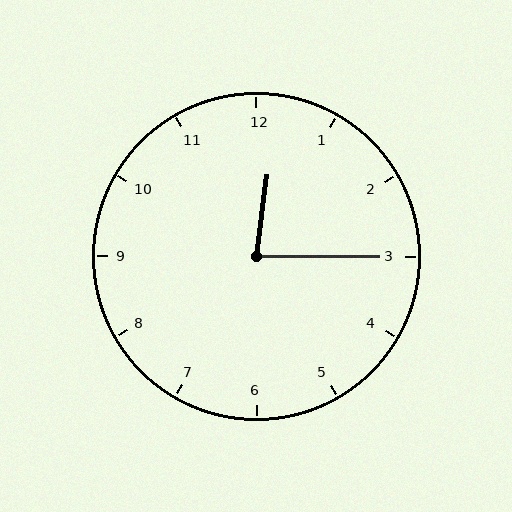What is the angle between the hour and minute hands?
Approximately 82 degrees.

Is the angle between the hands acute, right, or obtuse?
It is acute.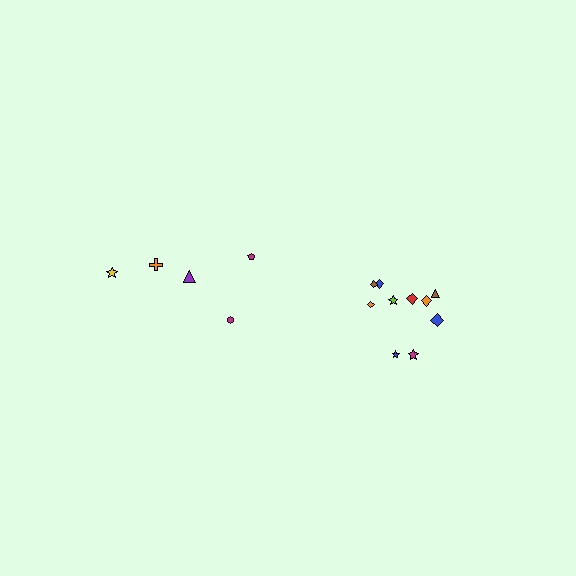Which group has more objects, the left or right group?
The right group.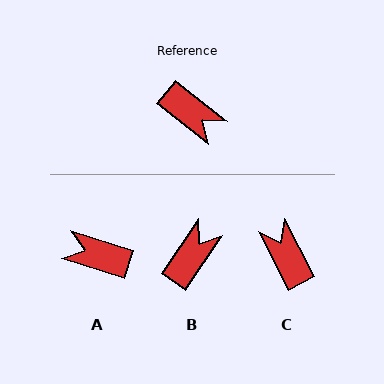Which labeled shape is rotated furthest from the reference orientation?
A, about 159 degrees away.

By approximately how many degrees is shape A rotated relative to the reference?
Approximately 159 degrees clockwise.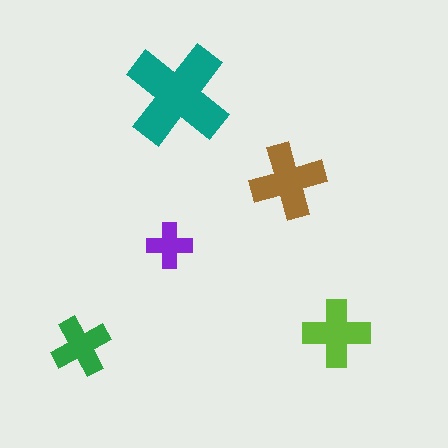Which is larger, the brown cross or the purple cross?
The brown one.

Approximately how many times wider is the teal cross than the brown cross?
About 1.5 times wider.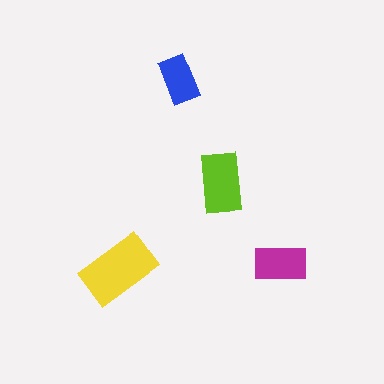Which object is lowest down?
The yellow rectangle is bottommost.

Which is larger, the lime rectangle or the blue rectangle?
The lime one.